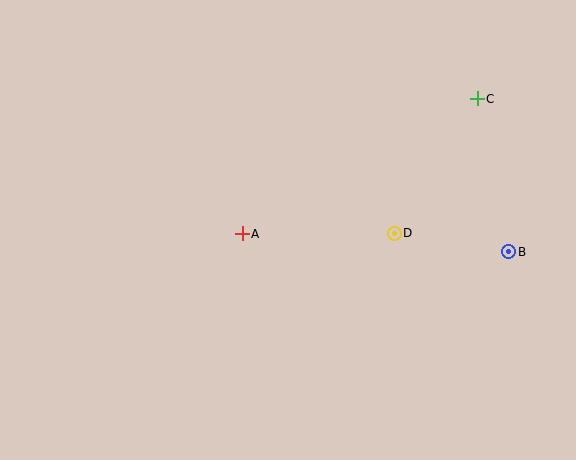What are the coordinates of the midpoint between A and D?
The midpoint between A and D is at (318, 233).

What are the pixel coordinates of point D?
Point D is at (394, 233).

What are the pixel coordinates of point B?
Point B is at (509, 252).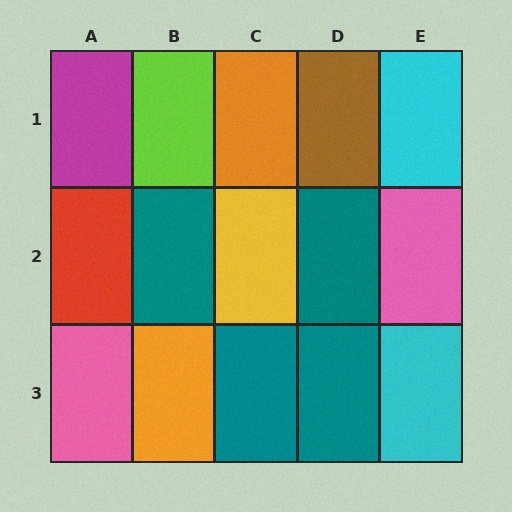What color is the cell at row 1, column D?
Brown.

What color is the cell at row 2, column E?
Pink.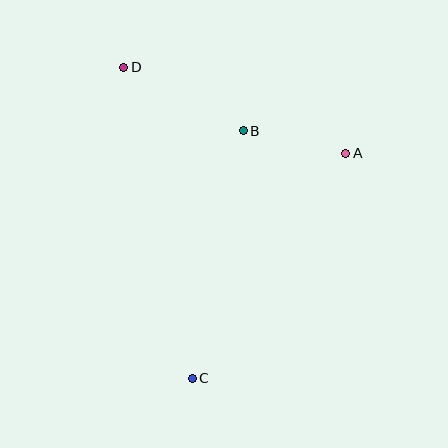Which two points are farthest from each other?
Points C and D are farthest from each other.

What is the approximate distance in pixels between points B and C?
The distance between B and C is approximately 253 pixels.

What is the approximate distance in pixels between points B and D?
The distance between B and D is approximately 135 pixels.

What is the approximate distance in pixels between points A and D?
The distance between A and D is approximately 238 pixels.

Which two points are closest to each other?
Points A and B are closest to each other.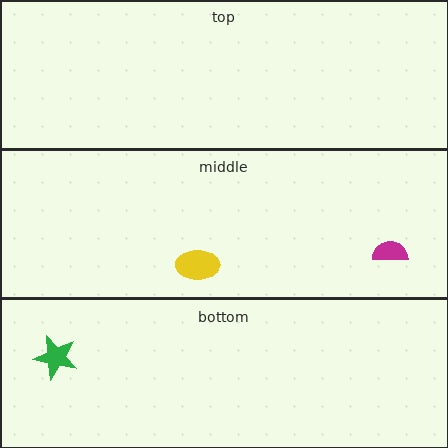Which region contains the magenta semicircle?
The middle region.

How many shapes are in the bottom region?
1.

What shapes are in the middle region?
The yellow ellipse, the magenta semicircle.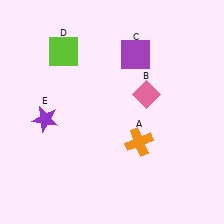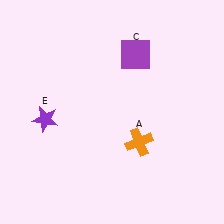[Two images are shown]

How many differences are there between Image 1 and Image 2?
There are 2 differences between the two images.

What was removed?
The pink diamond (B), the lime square (D) were removed in Image 2.